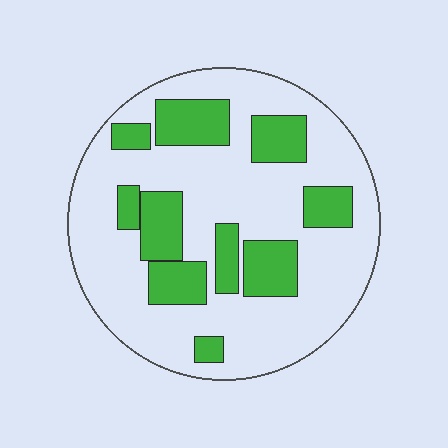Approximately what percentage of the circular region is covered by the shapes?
Approximately 30%.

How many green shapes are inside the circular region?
10.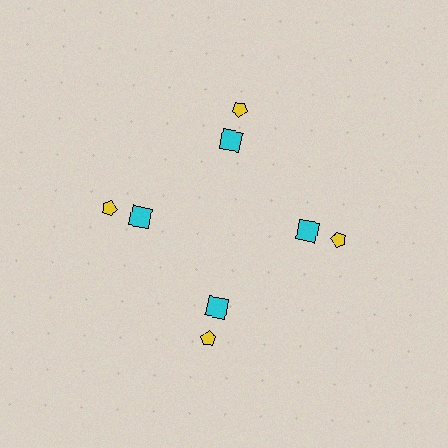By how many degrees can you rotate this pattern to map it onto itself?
The pattern maps onto itself every 90 degrees of rotation.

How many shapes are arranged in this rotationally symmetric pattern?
There are 8 shapes, arranged in 4 groups of 2.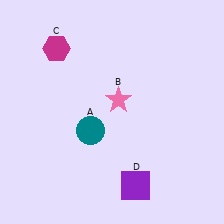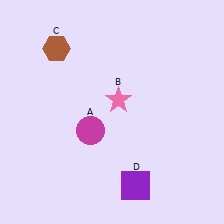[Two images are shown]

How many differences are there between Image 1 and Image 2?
There are 2 differences between the two images.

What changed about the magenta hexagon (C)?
In Image 1, C is magenta. In Image 2, it changed to brown.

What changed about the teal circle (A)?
In Image 1, A is teal. In Image 2, it changed to magenta.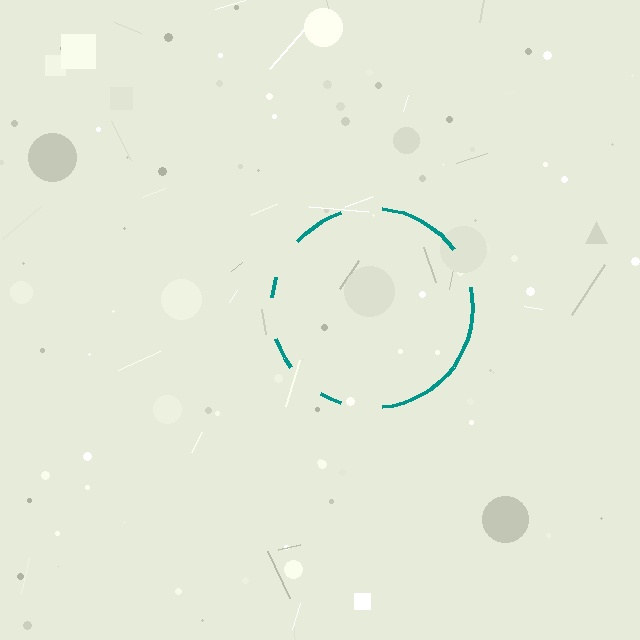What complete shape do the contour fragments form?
The contour fragments form a circle.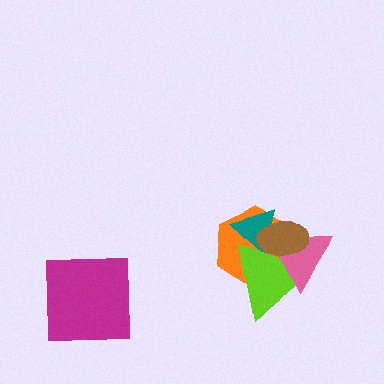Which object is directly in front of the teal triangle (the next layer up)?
The lime triangle is directly in front of the teal triangle.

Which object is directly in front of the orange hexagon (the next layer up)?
The teal triangle is directly in front of the orange hexagon.